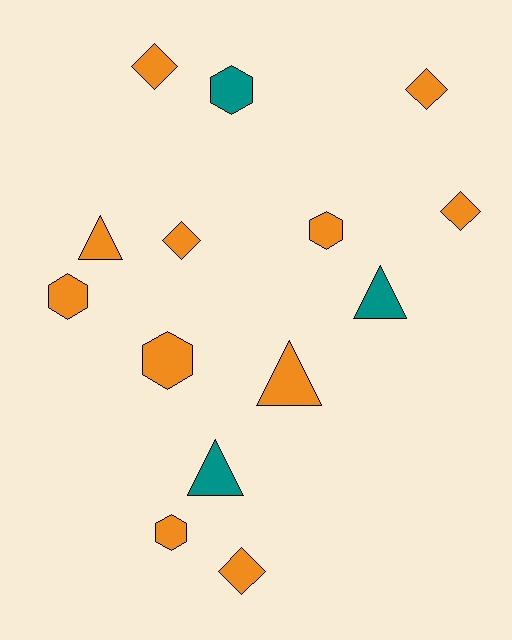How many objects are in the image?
There are 14 objects.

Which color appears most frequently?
Orange, with 11 objects.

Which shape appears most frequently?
Diamond, with 5 objects.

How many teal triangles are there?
There are 2 teal triangles.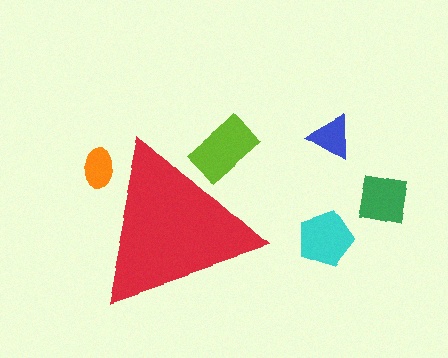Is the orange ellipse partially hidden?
Yes, the orange ellipse is partially hidden behind the red triangle.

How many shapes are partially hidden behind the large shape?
2 shapes are partially hidden.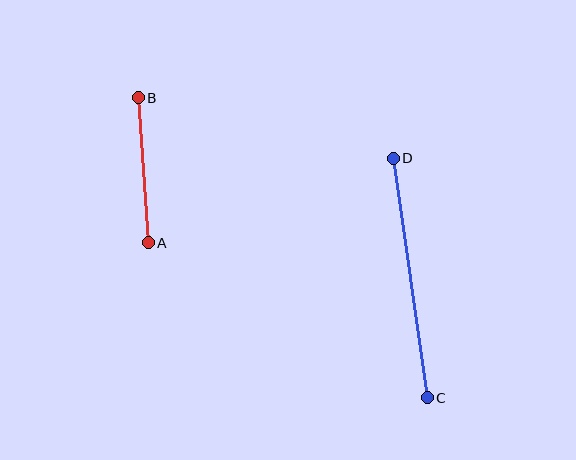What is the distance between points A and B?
The distance is approximately 145 pixels.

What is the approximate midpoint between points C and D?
The midpoint is at approximately (410, 278) pixels.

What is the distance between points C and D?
The distance is approximately 242 pixels.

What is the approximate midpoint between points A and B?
The midpoint is at approximately (143, 170) pixels.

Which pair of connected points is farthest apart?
Points C and D are farthest apart.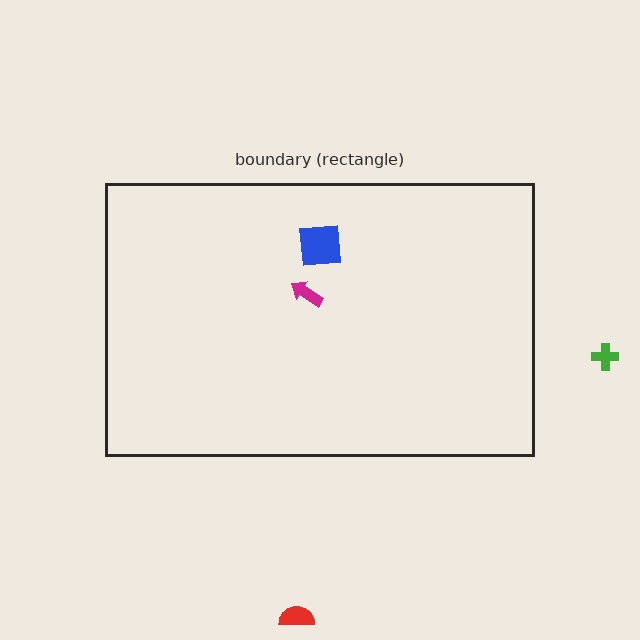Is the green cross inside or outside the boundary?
Outside.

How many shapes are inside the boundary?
2 inside, 2 outside.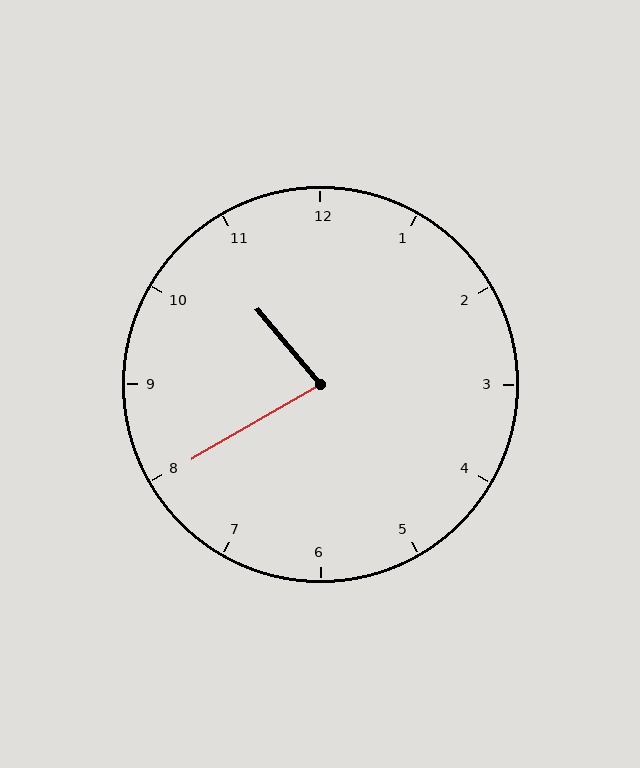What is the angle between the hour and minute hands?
Approximately 80 degrees.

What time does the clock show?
10:40.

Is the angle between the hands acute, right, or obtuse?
It is acute.